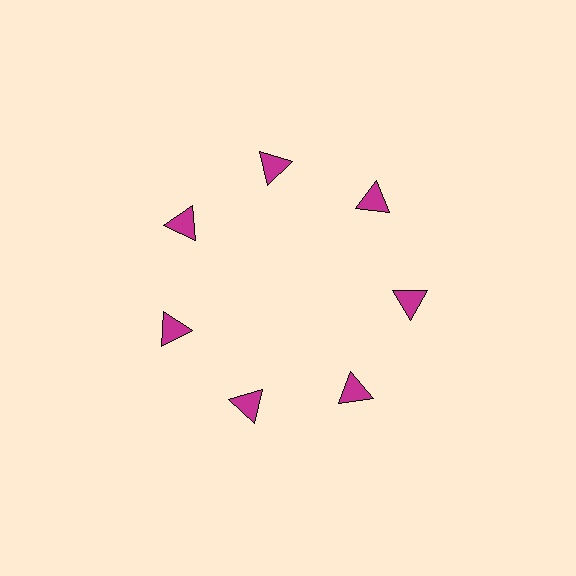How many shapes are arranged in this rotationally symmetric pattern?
There are 7 shapes, arranged in 7 groups of 1.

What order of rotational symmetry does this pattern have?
This pattern has 7-fold rotational symmetry.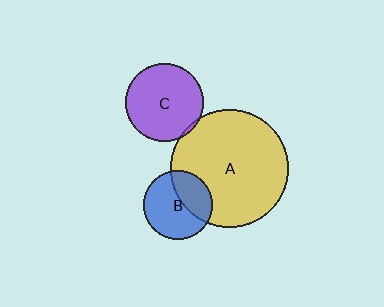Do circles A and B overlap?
Yes.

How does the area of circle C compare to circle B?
Approximately 1.3 times.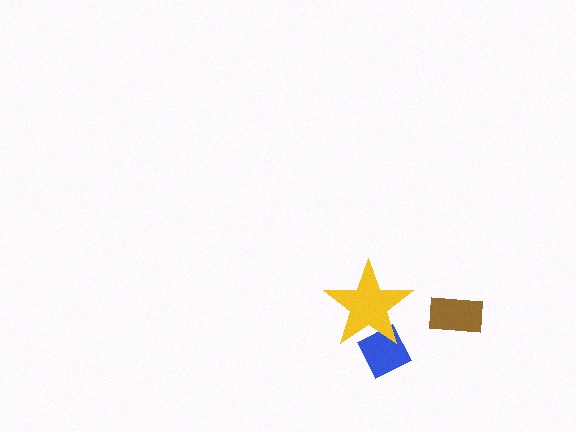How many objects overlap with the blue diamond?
1 object overlaps with the blue diamond.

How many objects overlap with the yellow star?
1 object overlaps with the yellow star.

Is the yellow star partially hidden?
No, no other shape covers it.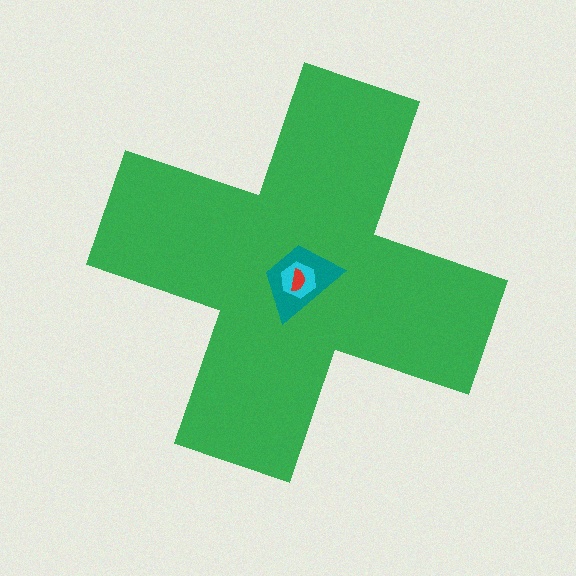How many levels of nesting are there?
4.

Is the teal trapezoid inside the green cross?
Yes.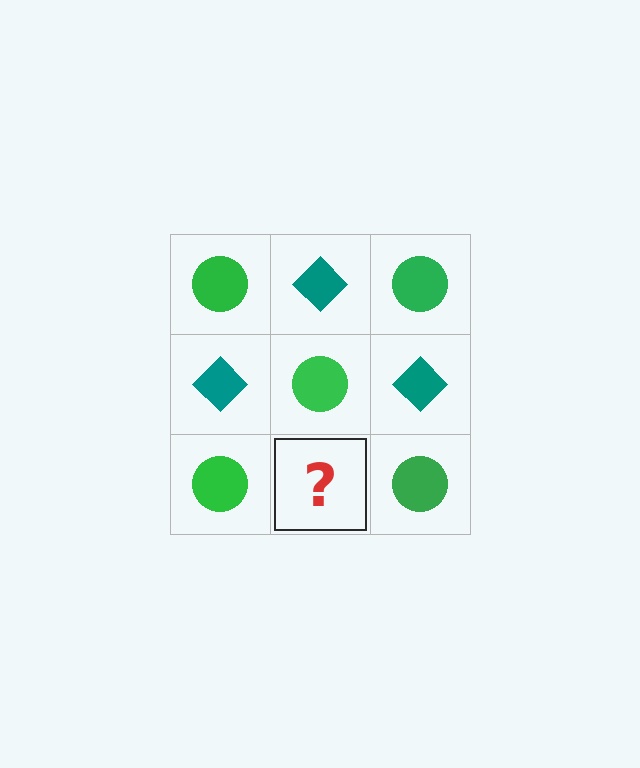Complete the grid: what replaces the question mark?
The question mark should be replaced with a teal diamond.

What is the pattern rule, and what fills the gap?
The rule is that it alternates green circle and teal diamond in a checkerboard pattern. The gap should be filled with a teal diamond.